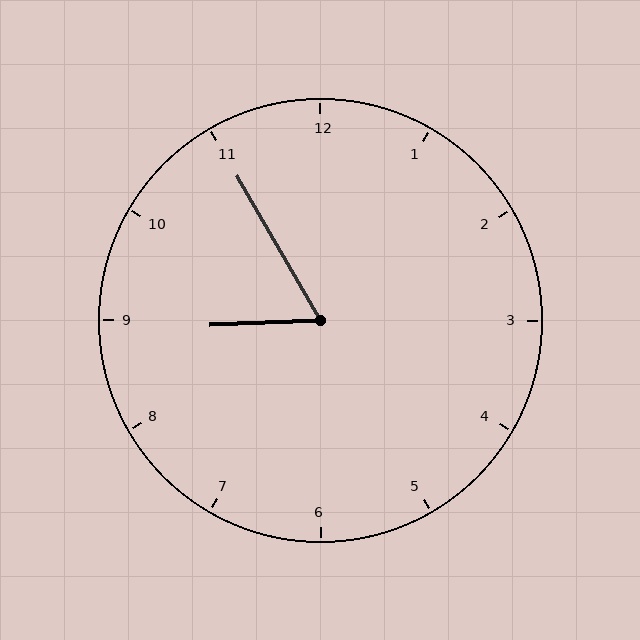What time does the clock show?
8:55.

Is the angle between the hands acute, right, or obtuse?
It is acute.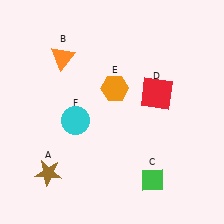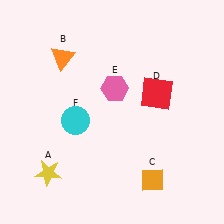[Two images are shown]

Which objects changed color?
A changed from brown to yellow. C changed from green to orange. E changed from orange to pink.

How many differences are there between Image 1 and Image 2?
There are 3 differences between the two images.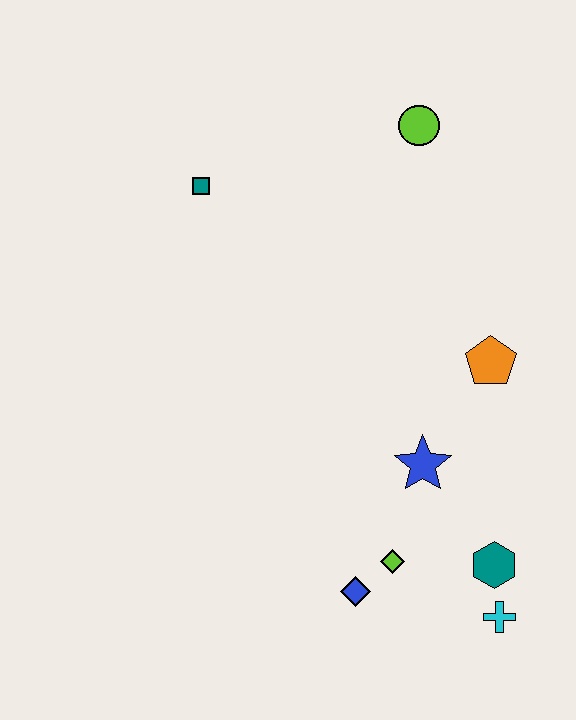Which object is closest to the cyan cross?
The teal hexagon is closest to the cyan cross.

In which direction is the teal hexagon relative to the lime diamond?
The teal hexagon is to the right of the lime diamond.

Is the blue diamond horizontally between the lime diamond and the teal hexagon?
No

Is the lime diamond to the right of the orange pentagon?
No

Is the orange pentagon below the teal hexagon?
No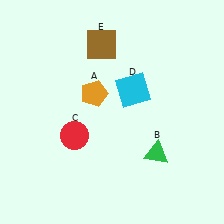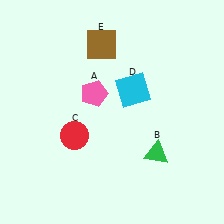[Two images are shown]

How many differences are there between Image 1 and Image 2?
There is 1 difference between the two images.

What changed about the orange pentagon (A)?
In Image 1, A is orange. In Image 2, it changed to pink.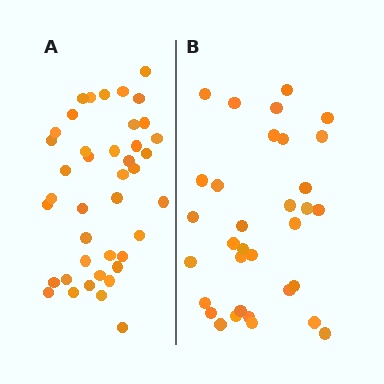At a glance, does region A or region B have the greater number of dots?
Region A (the left region) has more dots.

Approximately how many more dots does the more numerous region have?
Region A has roughly 8 or so more dots than region B.